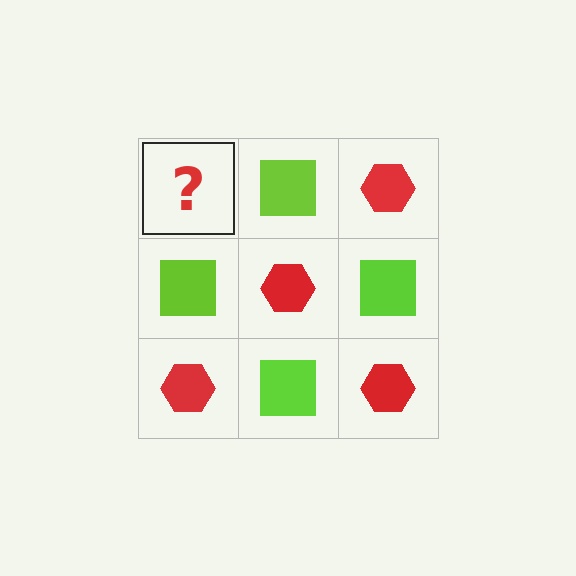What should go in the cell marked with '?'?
The missing cell should contain a red hexagon.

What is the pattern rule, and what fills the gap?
The rule is that it alternates red hexagon and lime square in a checkerboard pattern. The gap should be filled with a red hexagon.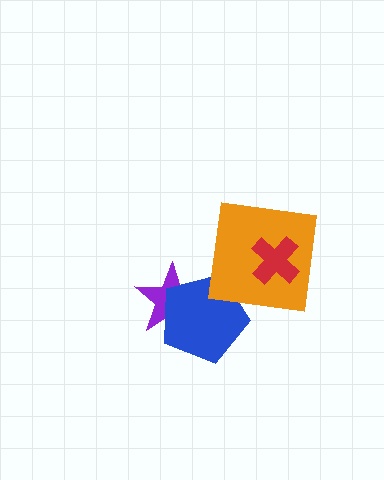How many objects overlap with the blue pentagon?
2 objects overlap with the blue pentagon.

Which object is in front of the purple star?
The blue pentagon is in front of the purple star.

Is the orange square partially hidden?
Yes, it is partially covered by another shape.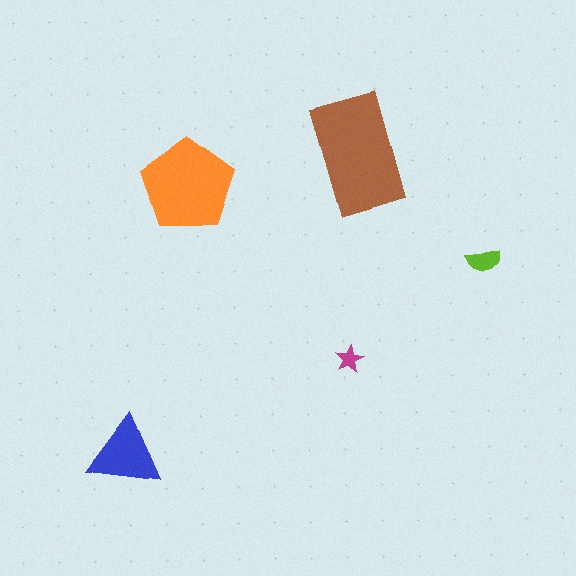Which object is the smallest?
The magenta star.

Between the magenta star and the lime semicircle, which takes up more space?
The lime semicircle.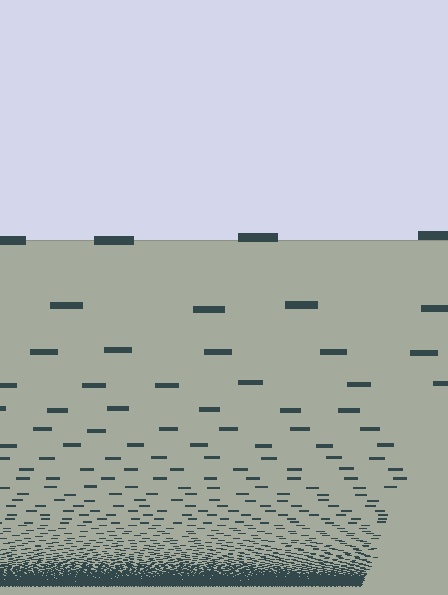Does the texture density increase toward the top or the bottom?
Density increases toward the bottom.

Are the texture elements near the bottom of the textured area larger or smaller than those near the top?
Smaller. The gradient is inverted — elements near the bottom are smaller and denser.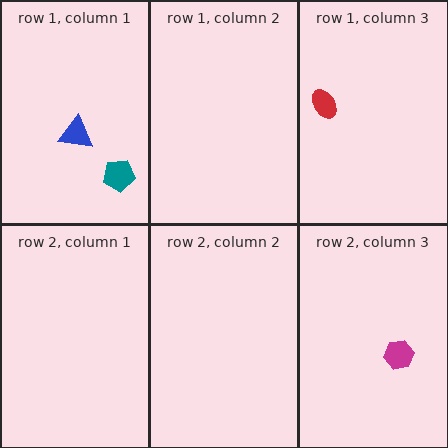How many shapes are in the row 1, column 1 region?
2.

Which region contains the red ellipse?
The row 1, column 3 region.